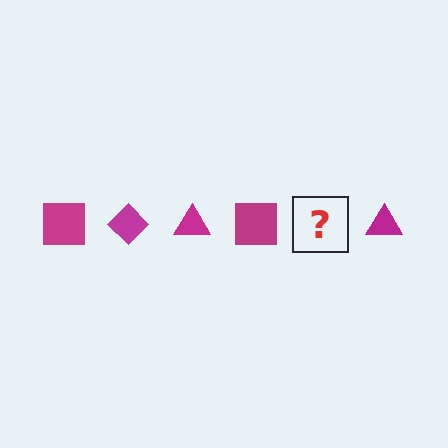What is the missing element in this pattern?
The missing element is a magenta diamond.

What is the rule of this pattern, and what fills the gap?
The rule is that the pattern cycles through square, diamond, triangle shapes in magenta. The gap should be filled with a magenta diamond.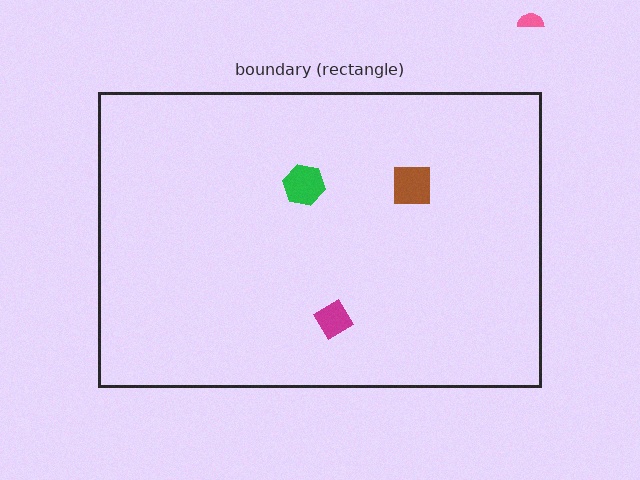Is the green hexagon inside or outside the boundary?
Inside.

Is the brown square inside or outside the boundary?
Inside.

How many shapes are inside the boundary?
3 inside, 1 outside.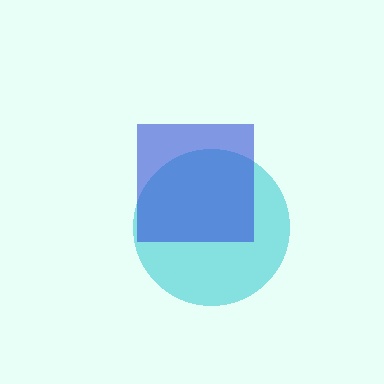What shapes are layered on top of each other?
The layered shapes are: a cyan circle, a blue square.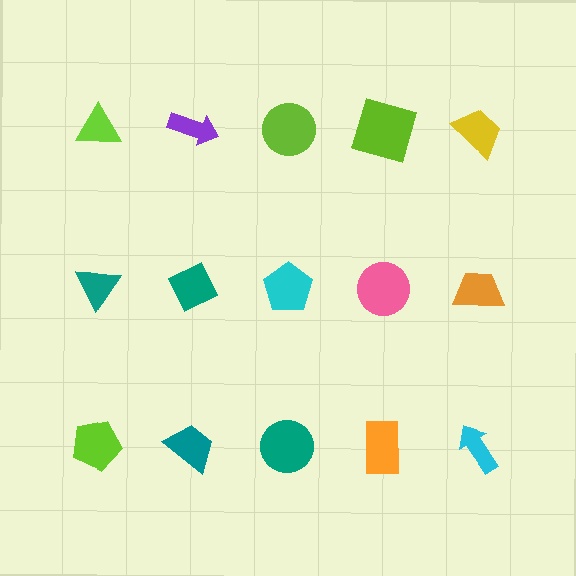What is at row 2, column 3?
A cyan pentagon.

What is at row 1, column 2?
A purple arrow.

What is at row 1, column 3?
A lime circle.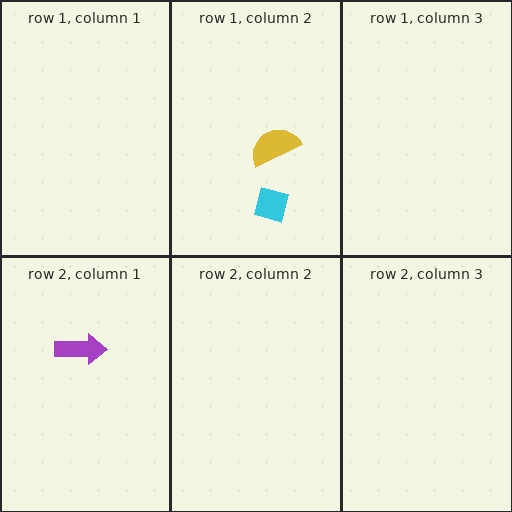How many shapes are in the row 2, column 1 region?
1.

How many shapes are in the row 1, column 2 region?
2.